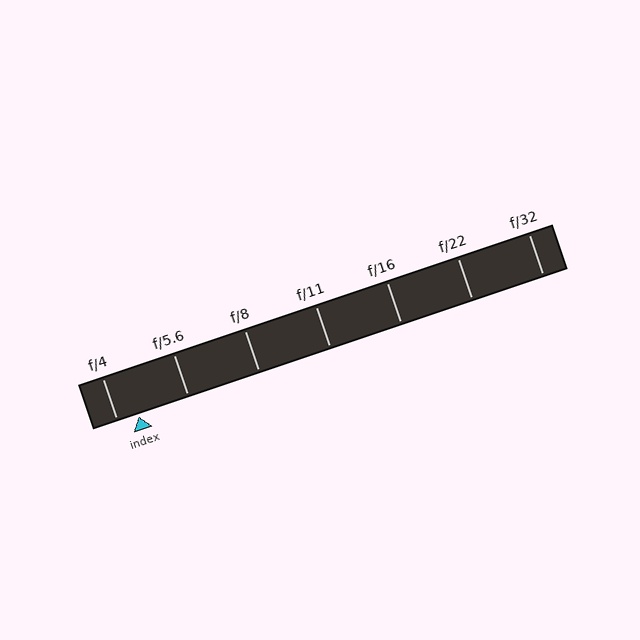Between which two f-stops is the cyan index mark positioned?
The index mark is between f/4 and f/5.6.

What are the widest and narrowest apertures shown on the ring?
The widest aperture shown is f/4 and the narrowest is f/32.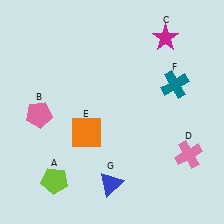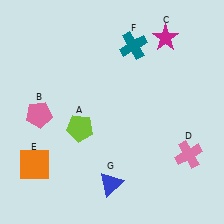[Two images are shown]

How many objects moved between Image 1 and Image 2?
3 objects moved between the two images.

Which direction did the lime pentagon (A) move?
The lime pentagon (A) moved up.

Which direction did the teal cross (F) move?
The teal cross (F) moved left.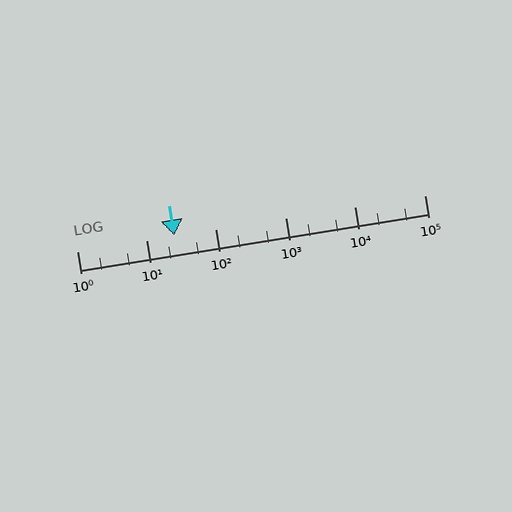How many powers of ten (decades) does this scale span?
The scale spans 5 decades, from 1 to 100000.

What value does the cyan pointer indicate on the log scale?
The pointer indicates approximately 25.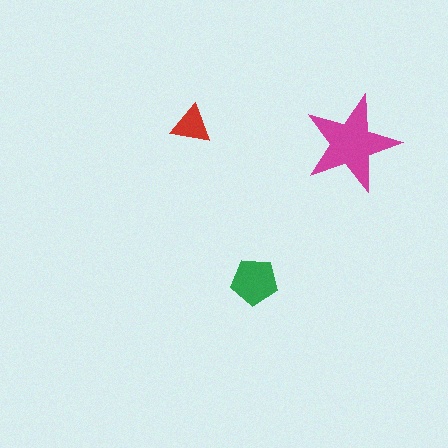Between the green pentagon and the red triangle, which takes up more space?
The green pentagon.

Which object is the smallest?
The red triangle.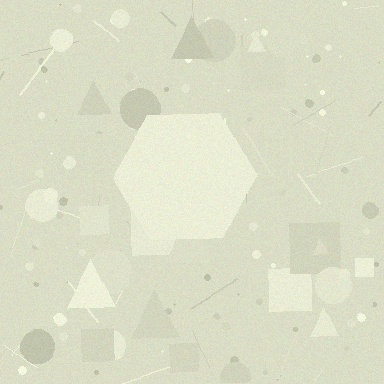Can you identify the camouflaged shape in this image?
The camouflaged shape is a hexagon.